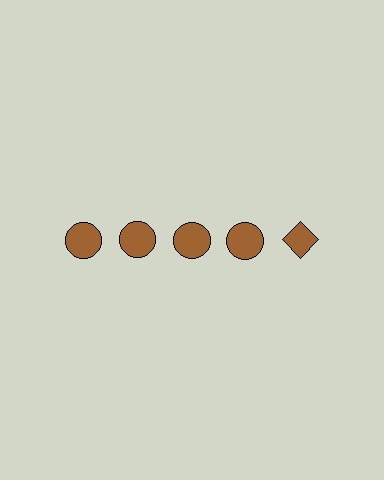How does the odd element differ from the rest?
It has a different shape: diamond instead of circle.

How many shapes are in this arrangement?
There are 5 shapes arranged in a grid pattern.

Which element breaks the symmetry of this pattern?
The brown diamond in the top row, rightmost column breaks the symmetry. All other shapes are brown circles.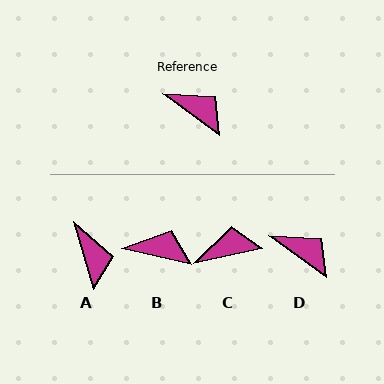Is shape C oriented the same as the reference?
No, it is off by about 48 degrees.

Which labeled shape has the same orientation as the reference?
D.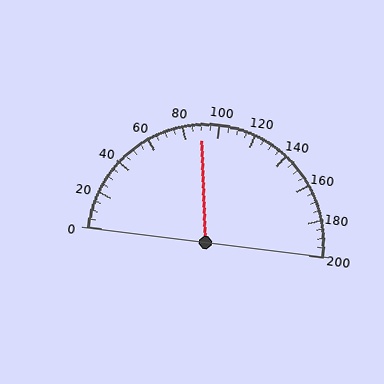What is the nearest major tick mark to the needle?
The nearest major tick mark is 80.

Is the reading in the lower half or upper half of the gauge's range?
The reading is in the lower half of the range (0 to 200).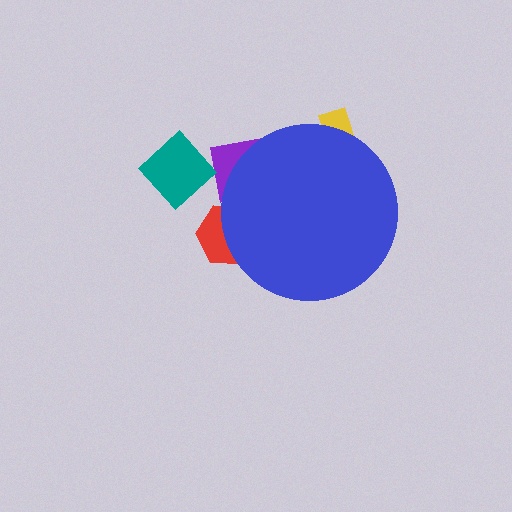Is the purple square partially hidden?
Yes, the purple square is partially hidden behind the blue circle.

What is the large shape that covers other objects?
A blue circle.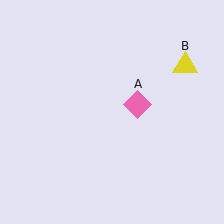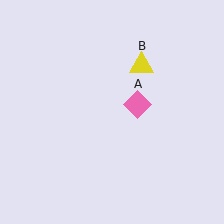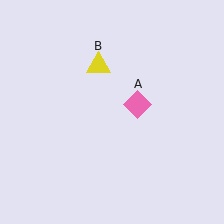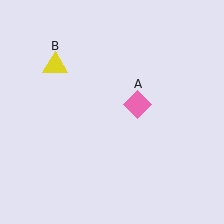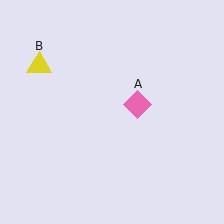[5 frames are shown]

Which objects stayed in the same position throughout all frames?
Pink diamond (object A) remained stationary.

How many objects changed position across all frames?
1 object changed position: yellow triangle (object B).